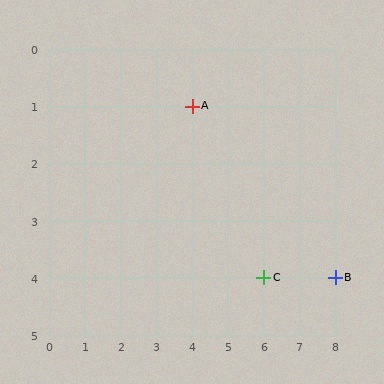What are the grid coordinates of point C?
Point C is at grid coordinates (6, 4).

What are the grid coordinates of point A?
Point A is at grid coordinates (4, 1).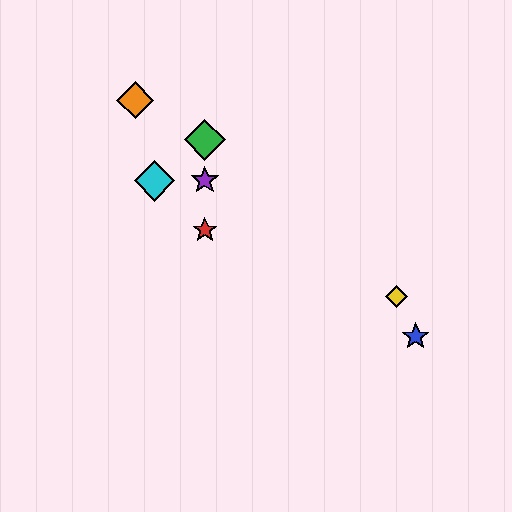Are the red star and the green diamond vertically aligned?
Yes, both are at x≈205.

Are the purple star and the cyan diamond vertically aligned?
No, the purple star is at x≈205 and the cyan diamond is at x≈155.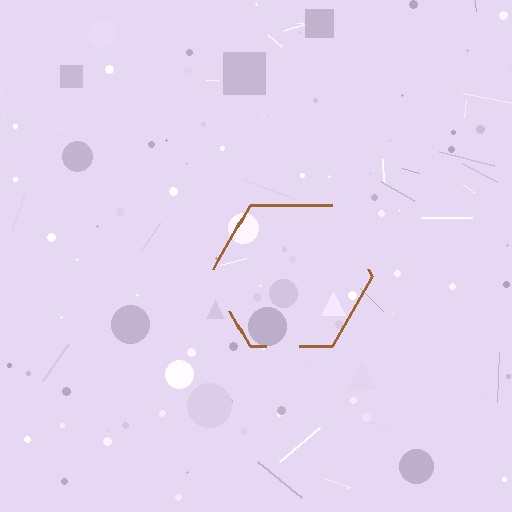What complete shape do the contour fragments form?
The contour fragments form a hexagon.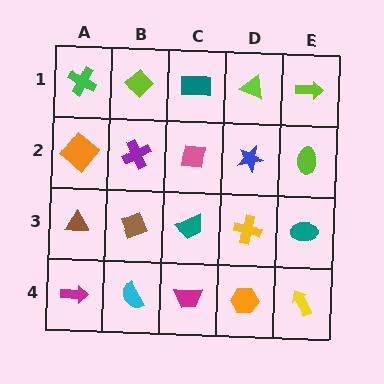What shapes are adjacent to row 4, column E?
A teal ellipse (row 3, column E), an orange hexagon (row 4, column D).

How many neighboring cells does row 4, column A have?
2.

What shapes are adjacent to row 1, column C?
A pink square (row 2, column C), a lime diamond (row 1, column B), a lime triangle (row 1, column D).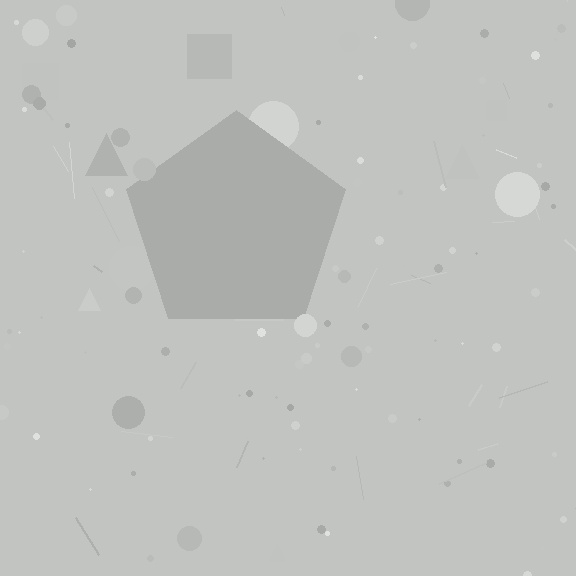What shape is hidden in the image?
A pentagon is hidden in the image.